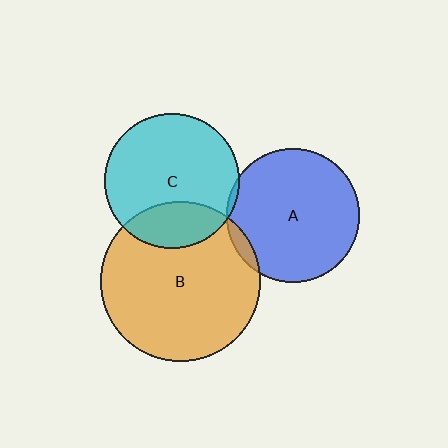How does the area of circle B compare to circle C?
Approximately 1.4 times.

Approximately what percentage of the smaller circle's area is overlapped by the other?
Approximately 5%.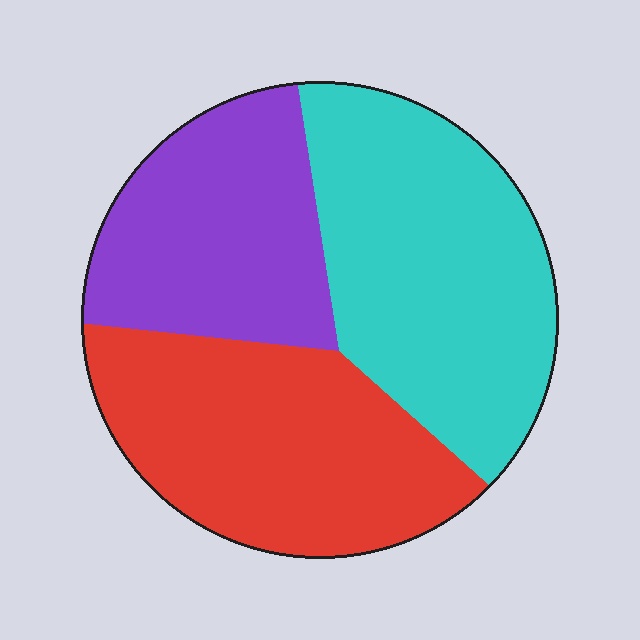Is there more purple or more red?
Red.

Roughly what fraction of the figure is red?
Red covers around 35% of the figure.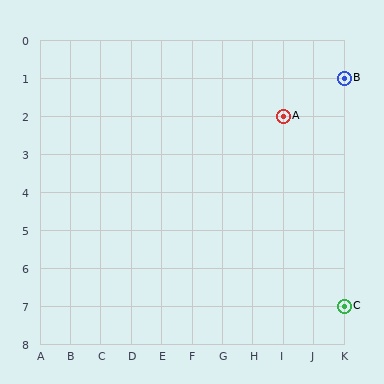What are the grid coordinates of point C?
Point C is at grid coordinates (K, 7).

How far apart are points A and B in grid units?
Points A and B are 2 columns and 1 row apart (about 2.2 grid units diagonally).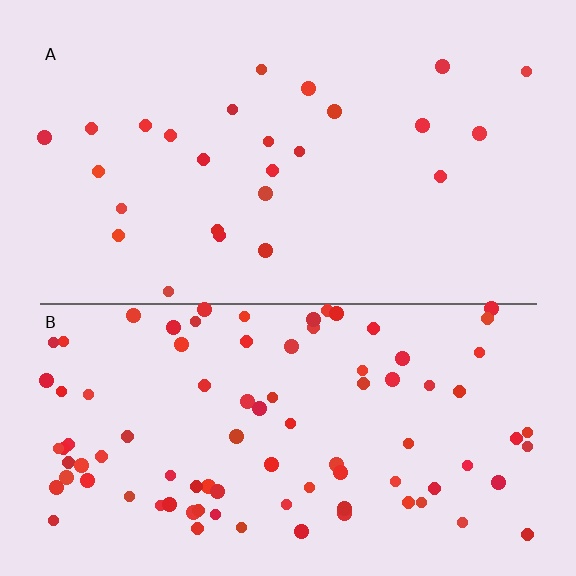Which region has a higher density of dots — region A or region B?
B (the bottom).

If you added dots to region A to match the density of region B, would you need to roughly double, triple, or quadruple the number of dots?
Approximately triple.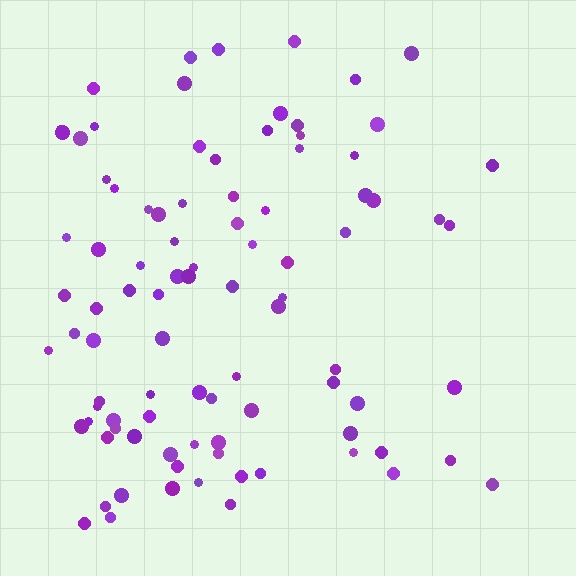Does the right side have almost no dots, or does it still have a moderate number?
Still a moderate number, just noticeably fewer than the left.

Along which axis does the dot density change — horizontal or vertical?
Horizontal.